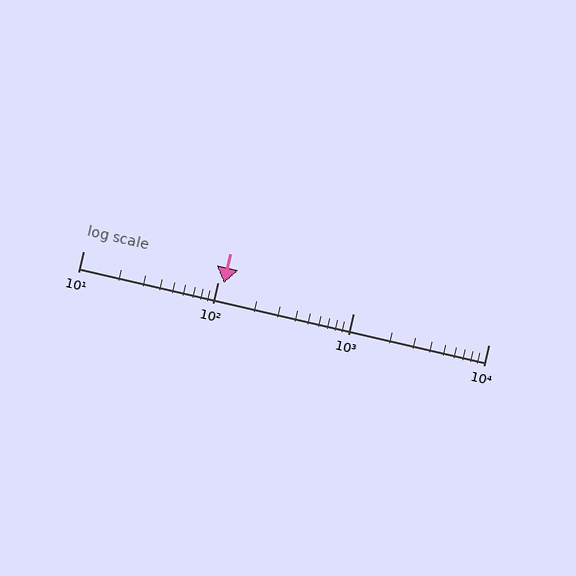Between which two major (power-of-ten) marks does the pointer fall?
The pointer is between 100 and 1000.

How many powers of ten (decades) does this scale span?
The scale spans 3 decades, from 10 to 10000.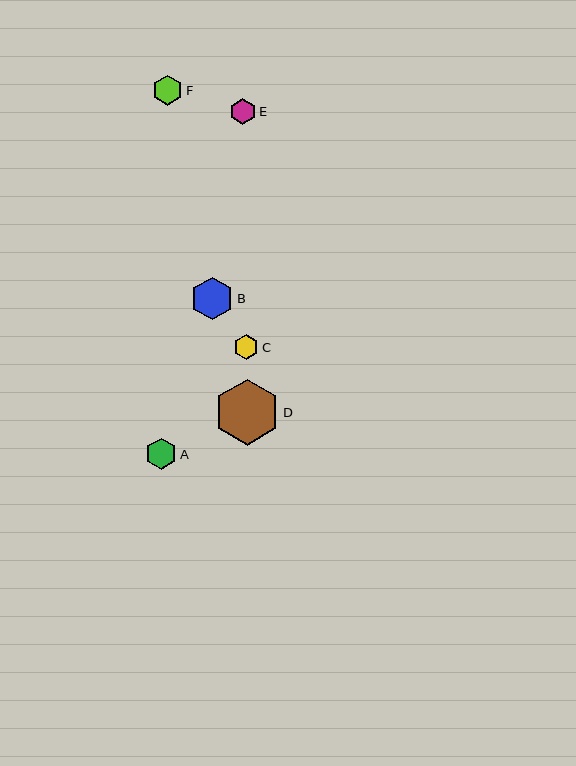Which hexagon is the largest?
Hexagon D is the largest with a size of approximately 66 pixels.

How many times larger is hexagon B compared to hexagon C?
Hexagon B is approximately 1.7 times the size of hexagon C.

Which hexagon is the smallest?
Hexagon C is the smallest with a size of approximately 25 pixels.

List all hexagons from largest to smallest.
From largest to smallest: D, B, A, F, E, C.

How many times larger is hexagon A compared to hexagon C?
Hexagon A is approximately 1.3 times the size of hexagon C.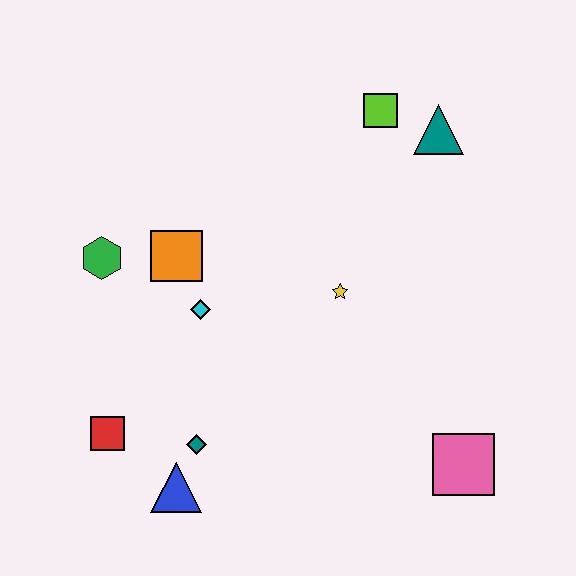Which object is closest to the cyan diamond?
The orange square is closest to the cyan diamond.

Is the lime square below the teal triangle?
No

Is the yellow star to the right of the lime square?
No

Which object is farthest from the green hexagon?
The pink square is farthest from the green hexagon.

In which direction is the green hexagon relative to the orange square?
The green hexagon is to the left of the orange square.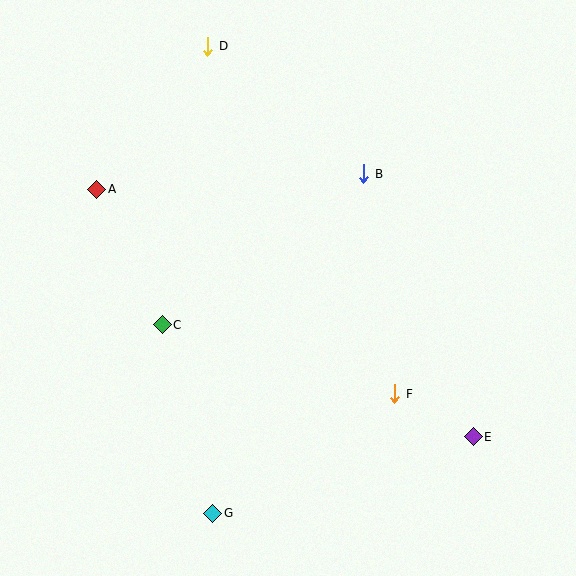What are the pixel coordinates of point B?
Point B is at (364, 174).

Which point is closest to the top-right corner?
Point B is closest to the top-right corner.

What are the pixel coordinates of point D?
Point D is at (208, 46).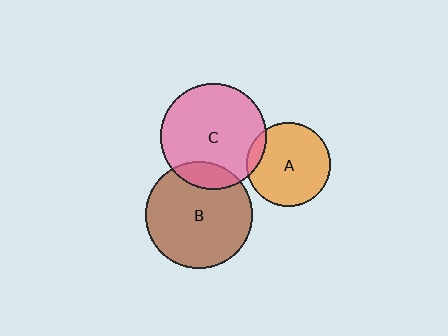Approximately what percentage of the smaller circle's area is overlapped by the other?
Approximately 10%.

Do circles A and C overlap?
Yes.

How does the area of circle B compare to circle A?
Approximately 1.6 times.